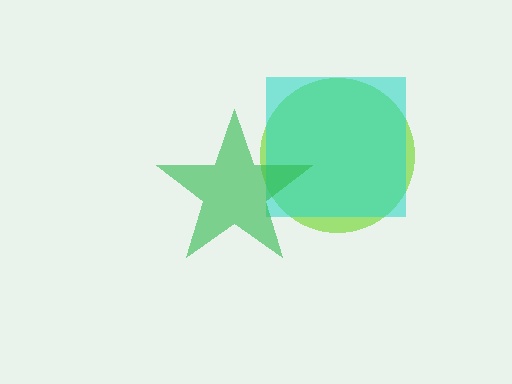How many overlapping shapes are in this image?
There are 3 overlapping shapes in the image.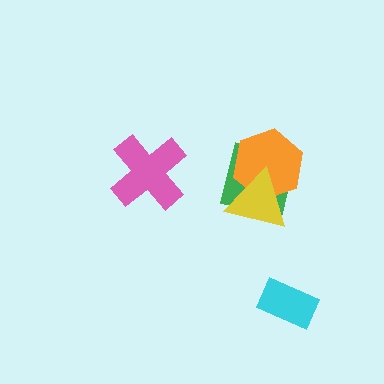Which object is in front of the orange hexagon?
The yellow triangle is in front of the orange hexagon.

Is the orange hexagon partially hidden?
Yes, it is partially covered by another shape.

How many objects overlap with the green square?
2 objects overlap with the green square.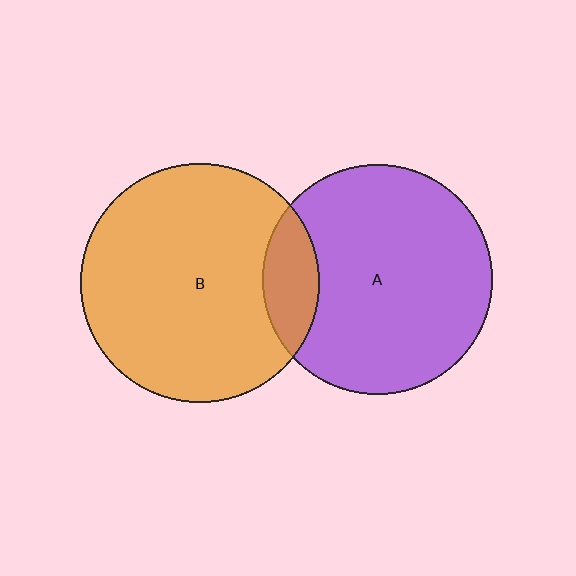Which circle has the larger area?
Circle B (orange).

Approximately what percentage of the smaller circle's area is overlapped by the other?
Approximately 15%.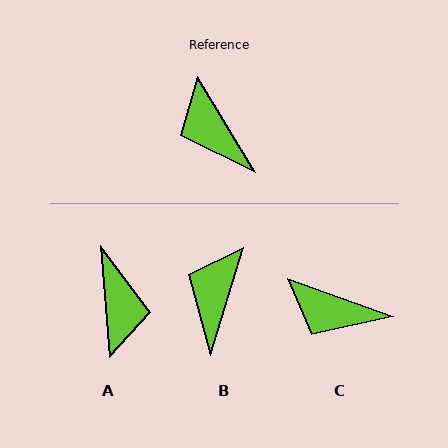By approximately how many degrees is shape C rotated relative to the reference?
Approximately 39 degrees counter-clockwise.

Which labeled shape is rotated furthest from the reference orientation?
A, about 154 degrees away.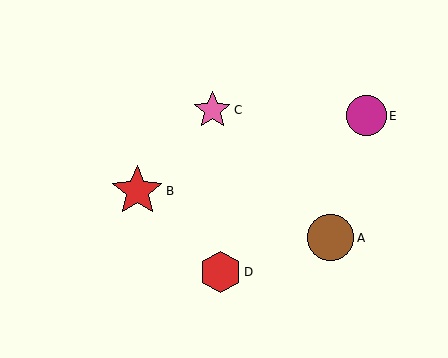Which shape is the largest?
The red star (labeled B) is the largest.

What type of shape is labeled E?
Shape E is a magenta circle.